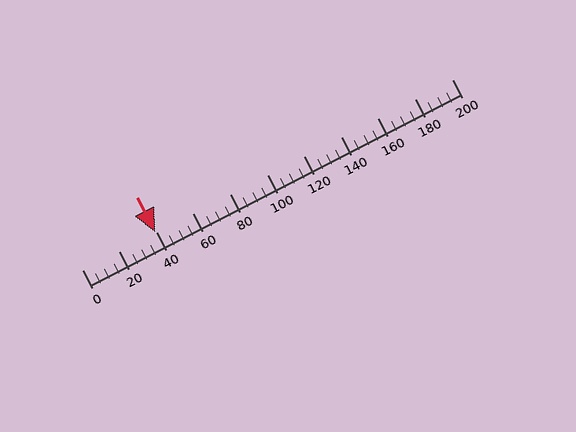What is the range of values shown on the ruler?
The ruler shows values from 0 to 200.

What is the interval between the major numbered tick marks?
The major tick marks are spaced 20 units apart.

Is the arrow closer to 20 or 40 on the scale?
The arrow is closer to 40.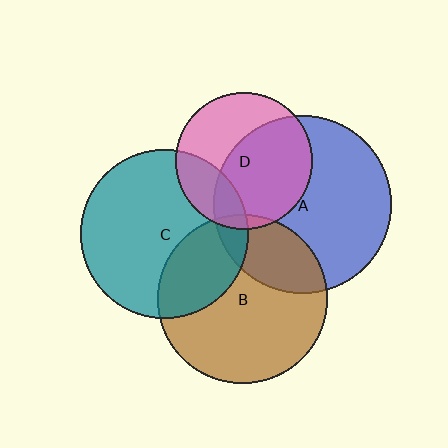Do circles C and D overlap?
Yes.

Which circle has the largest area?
Circle A (blue).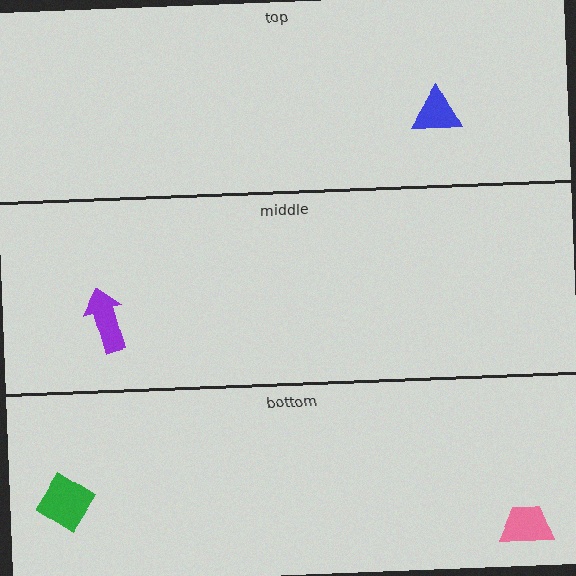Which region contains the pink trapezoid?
The bottom region.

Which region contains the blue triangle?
The top region.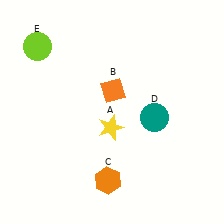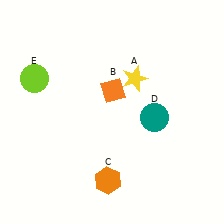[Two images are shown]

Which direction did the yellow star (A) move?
The yellow star (A) moved up.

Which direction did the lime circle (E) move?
The lime circle (E) moved down.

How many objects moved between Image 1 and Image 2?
2 objects moved between the two images.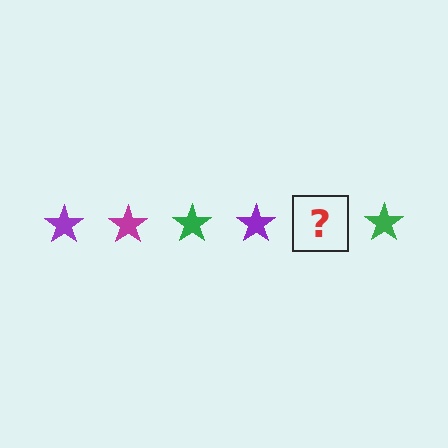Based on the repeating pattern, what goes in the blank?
The blank should be a magenta star.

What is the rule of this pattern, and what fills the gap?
The rule is that the pattern cycles through purple, magenta, green stars. The gap should be filled with a magenta star.